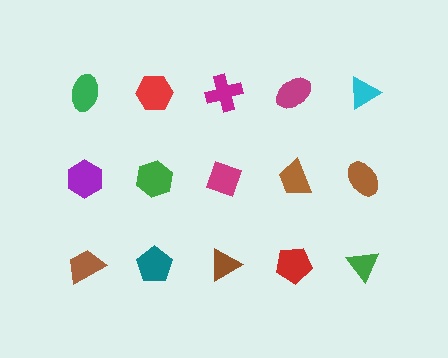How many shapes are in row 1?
5 shapes.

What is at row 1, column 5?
A cyan triangle.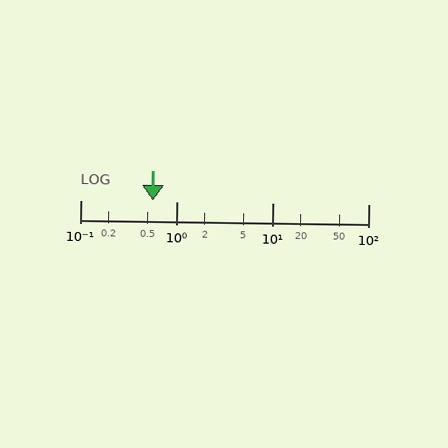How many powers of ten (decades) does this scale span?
The scale spans 3 decades, from 0.1 to 100.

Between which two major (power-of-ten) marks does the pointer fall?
The pointer is between 0.1 and 1.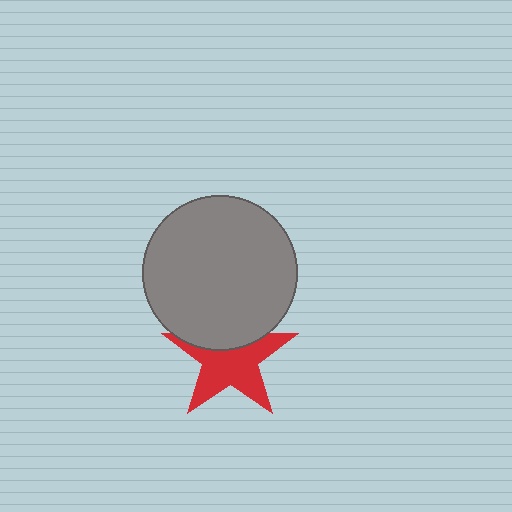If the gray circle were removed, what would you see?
You would see the complete red star.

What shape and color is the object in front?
The object in front is a gray circle.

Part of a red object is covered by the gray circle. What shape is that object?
It is a star.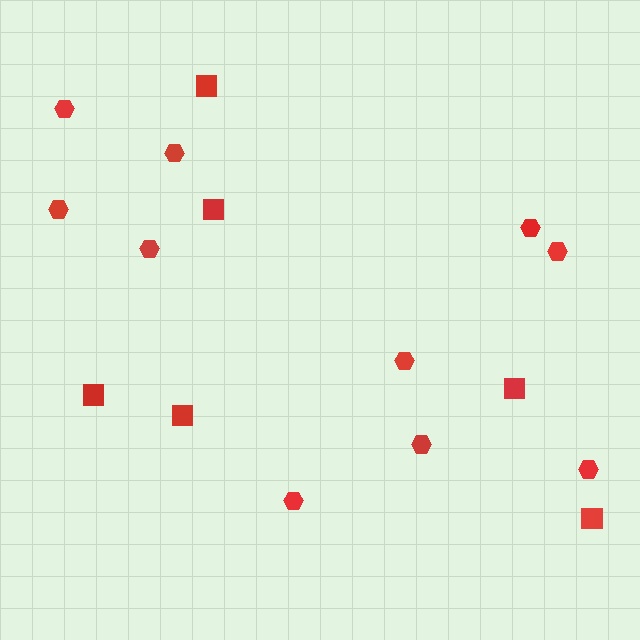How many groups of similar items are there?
There are 2 groups: one group of squares (6) and one group of hexagons (10).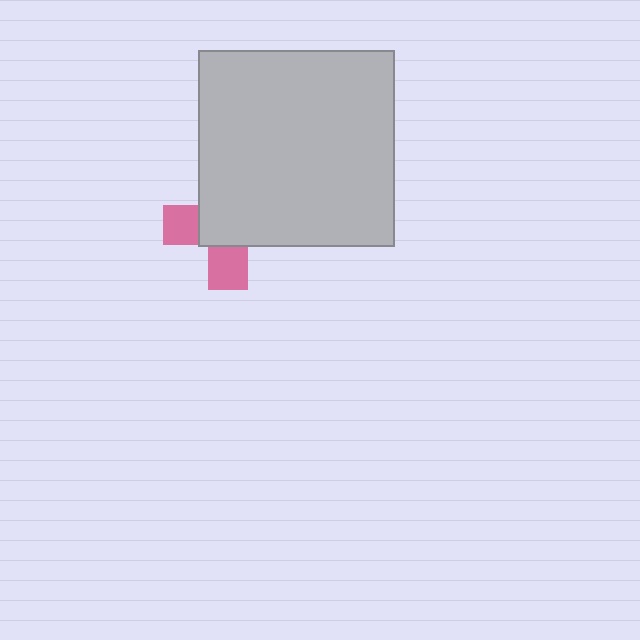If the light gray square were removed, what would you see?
You would see the complete pink cross.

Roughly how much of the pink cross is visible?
A small part of it is visible (roughly 35%).